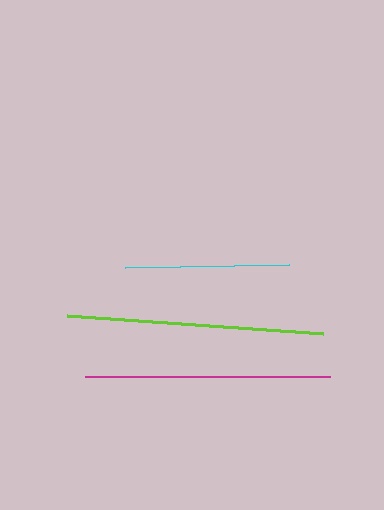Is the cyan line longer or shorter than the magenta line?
The magenta line is longer than the cyan line.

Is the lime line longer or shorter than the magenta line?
The lime line is longer than the magenta line.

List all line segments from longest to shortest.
From longest to shortest: lime, magenta, cyan.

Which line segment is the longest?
The lime line is the longest at approximately 256 pixels.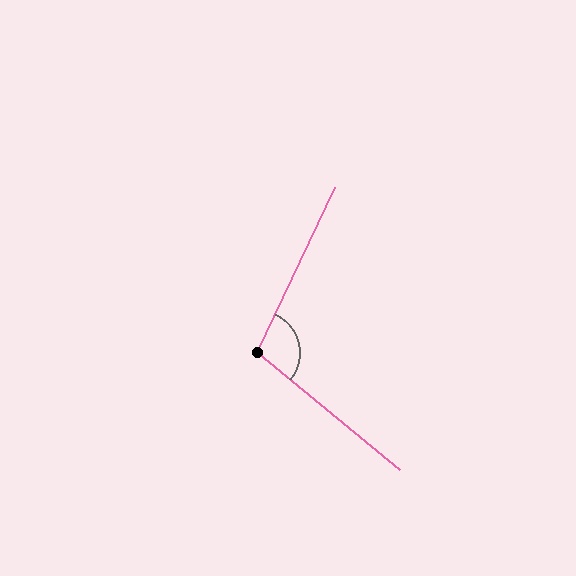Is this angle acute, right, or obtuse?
It is obtuse.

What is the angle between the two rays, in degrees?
Approximately 104 degrees.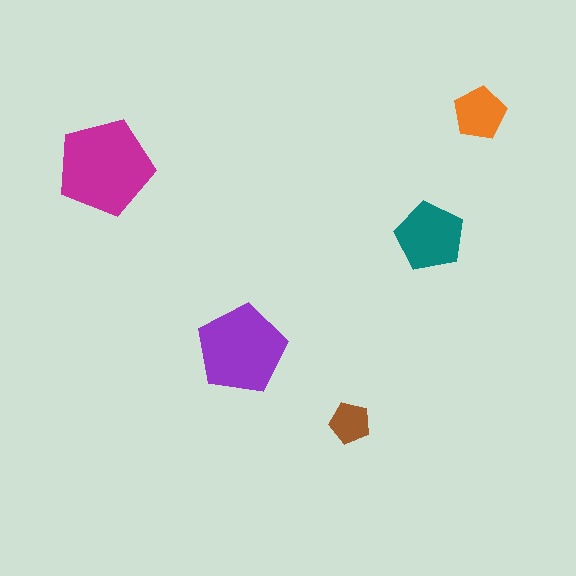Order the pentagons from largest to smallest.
the magenta one, the purple one, the teal one, the orange one, the brown one.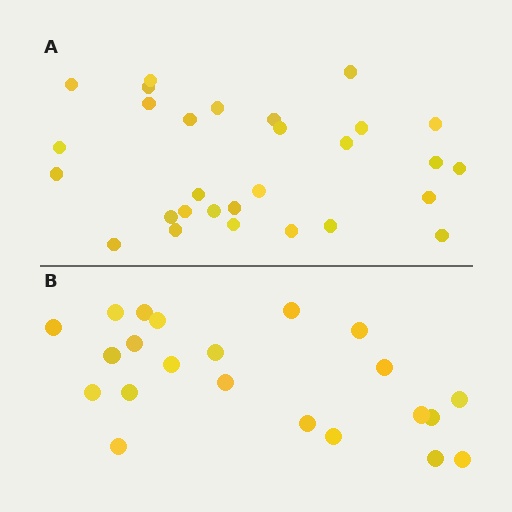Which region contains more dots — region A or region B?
Region A (the top region) has more dots.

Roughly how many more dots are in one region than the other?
Region A has roughly 8 or so more dots than region B.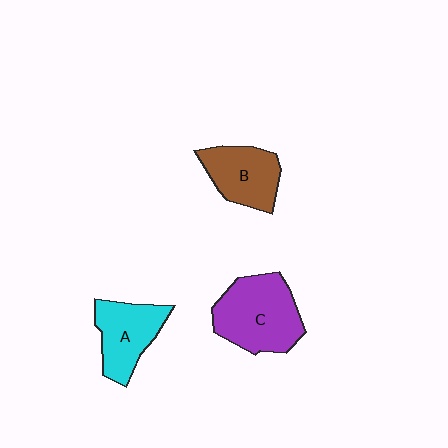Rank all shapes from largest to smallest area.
From largest to smallest: C (purple), A (cyan), B (brown).